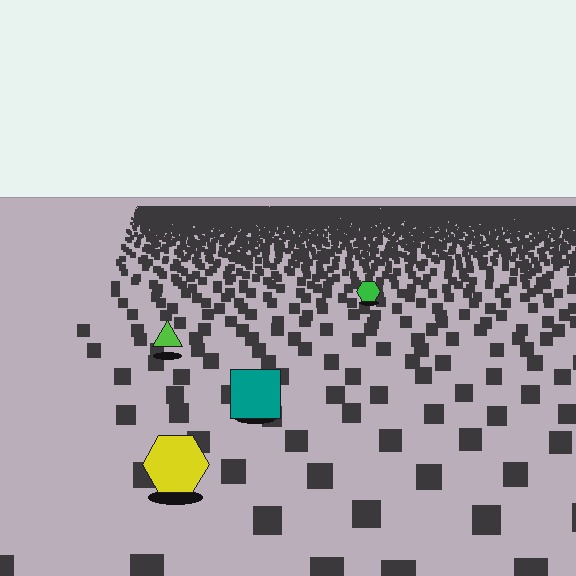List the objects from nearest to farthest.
From nearest to farthest: the yellow hexagon, the teal square, the lime triangle, the green hexagon.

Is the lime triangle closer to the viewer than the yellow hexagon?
No. The yellow hexagon is closer — you can tell from the texture gradient: the ground texture is coarser near it.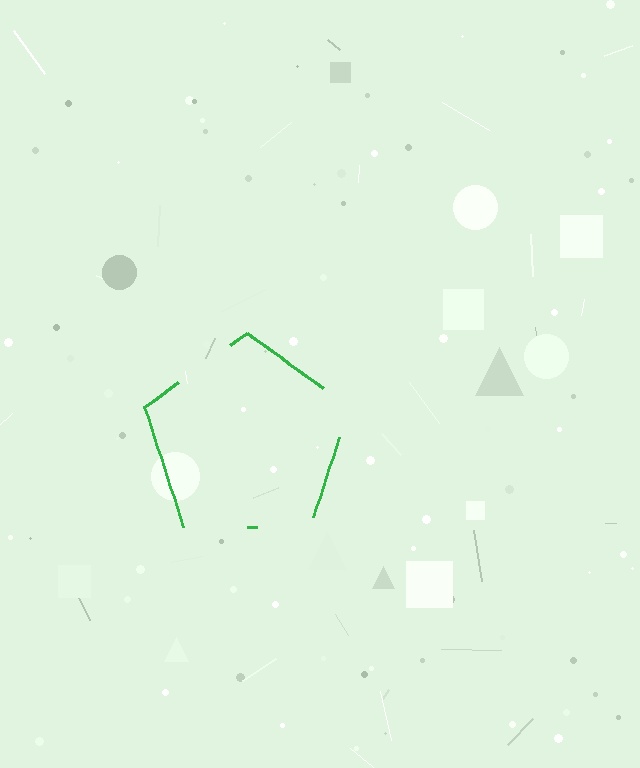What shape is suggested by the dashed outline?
The dashed outline suggests a pentagon.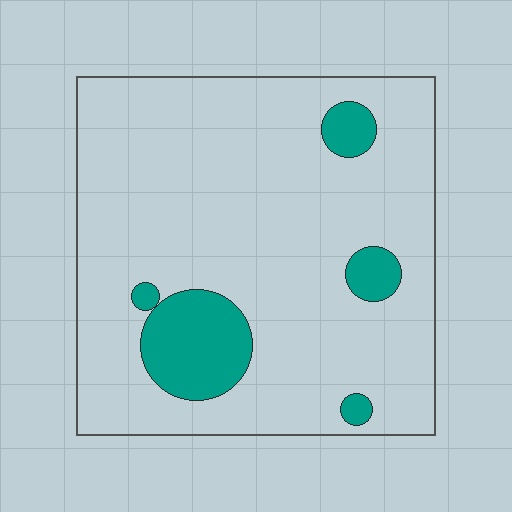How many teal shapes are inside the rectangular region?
5.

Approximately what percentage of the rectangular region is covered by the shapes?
Approximately 15%.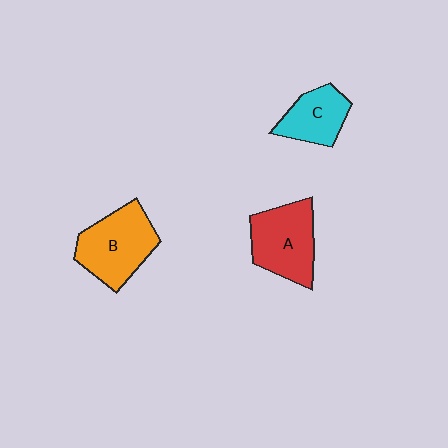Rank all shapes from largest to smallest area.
From largest to smallest: B (orange), A (red), C (cyan).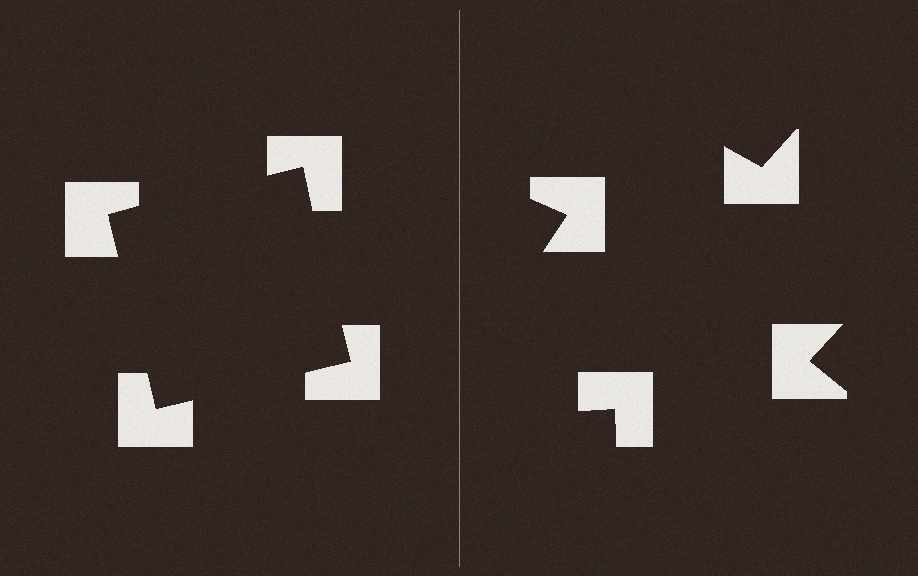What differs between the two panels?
The notched squares are positioned identically on both sides; only the wedge orientations differ. On the left they align to a square; on the right they are misaligned.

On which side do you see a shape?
An illusory square appears on the left side. On the right side the wedge cuts are rotated, so no coherent shape forms.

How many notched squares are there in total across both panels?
8 — 4 on each side.